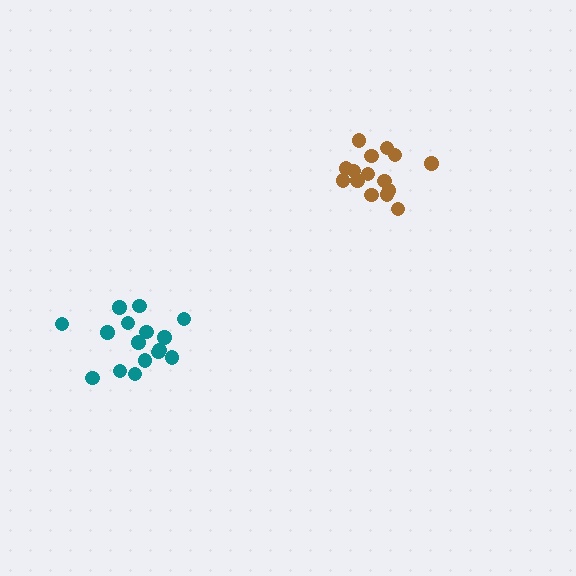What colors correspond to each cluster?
The clusters are colored: brown, teal.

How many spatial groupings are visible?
There are 2 spatial groupings.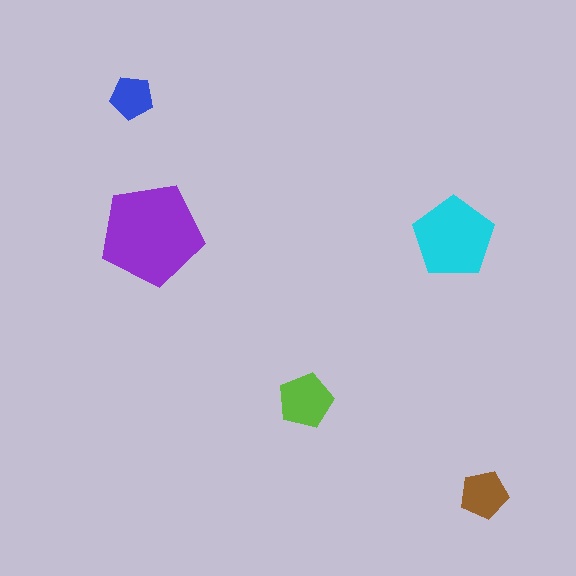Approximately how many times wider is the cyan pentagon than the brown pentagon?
About 1.5 times wider.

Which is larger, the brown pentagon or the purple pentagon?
The purple one.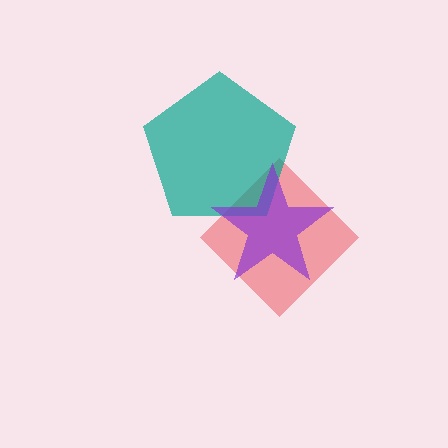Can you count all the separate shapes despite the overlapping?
Yes, there are 3 separate shapes.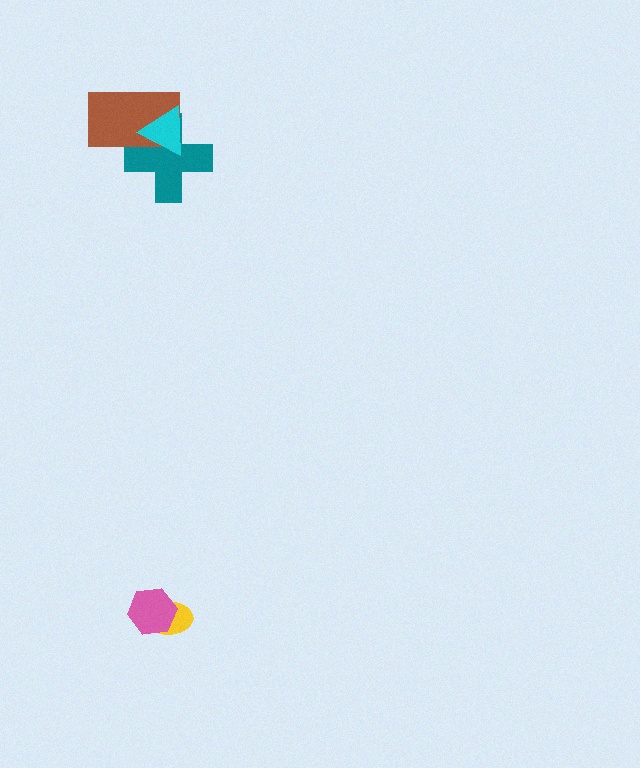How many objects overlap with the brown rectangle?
2 objects overlap with the brown rectangle.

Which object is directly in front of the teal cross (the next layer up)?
The brown rectangle is directly in front of the teal cross.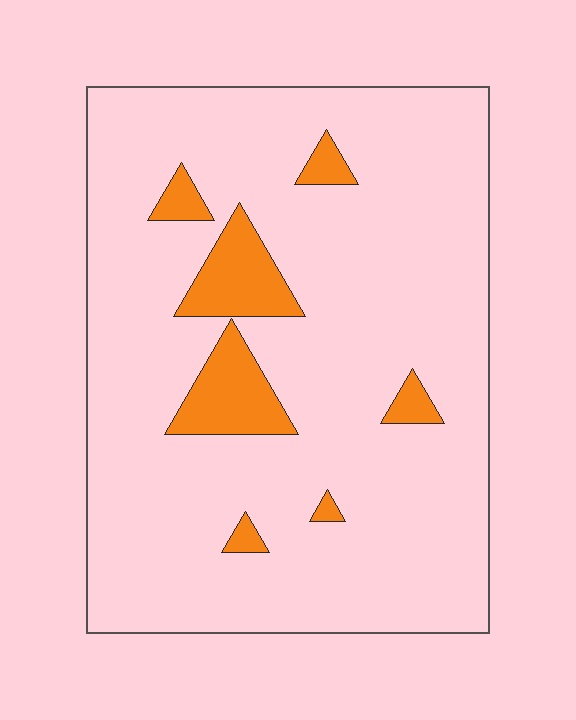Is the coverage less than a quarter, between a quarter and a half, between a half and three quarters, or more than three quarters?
Less than a quarter.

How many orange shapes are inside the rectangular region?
7.